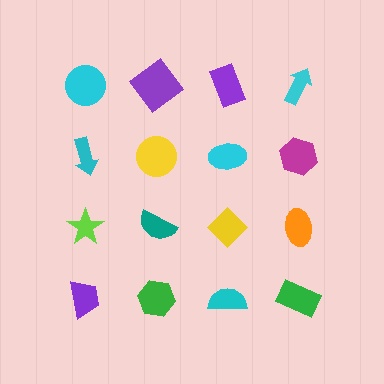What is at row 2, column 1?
A cyan arrow.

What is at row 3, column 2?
A teal semicircle.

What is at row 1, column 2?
A purple diamond.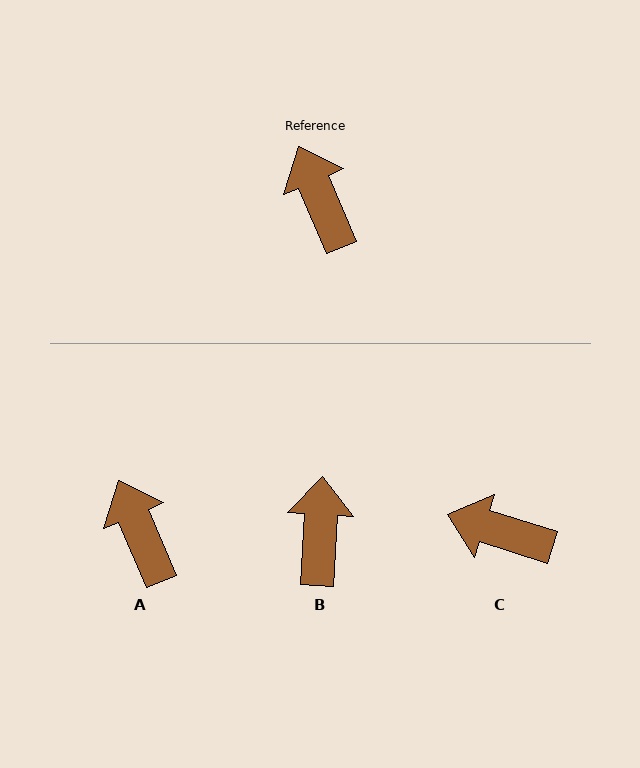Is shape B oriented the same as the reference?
No, it is off by about 26 degrees.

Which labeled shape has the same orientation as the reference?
A.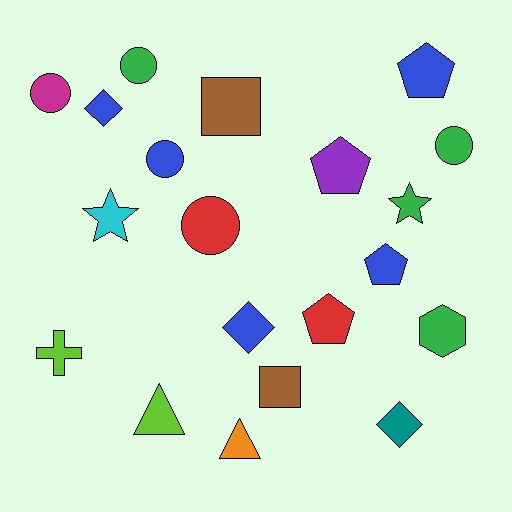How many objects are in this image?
There are 20 objects.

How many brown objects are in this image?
There are 2 brown objects.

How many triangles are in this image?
There are 2 triangles.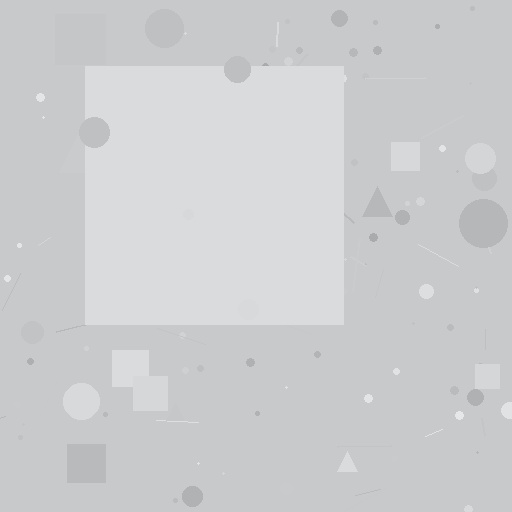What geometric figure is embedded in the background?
A square is embedded in the background.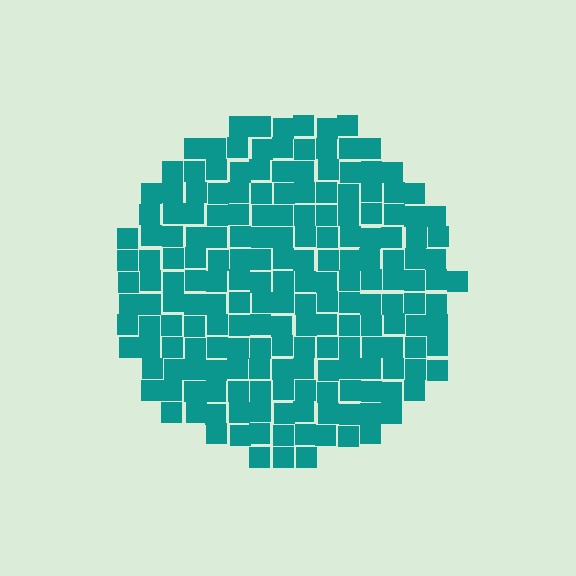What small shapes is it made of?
It is made of small squares.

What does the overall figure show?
The overall figure shows a circle.